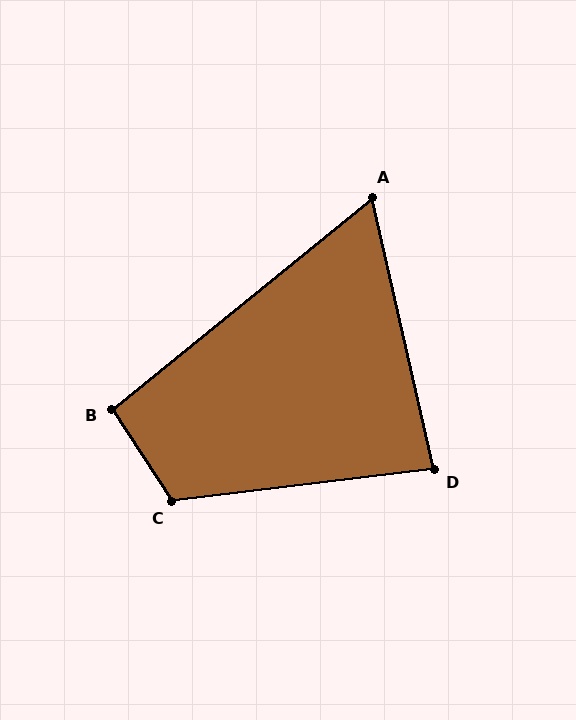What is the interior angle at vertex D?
Approximately 84 degrees (acute).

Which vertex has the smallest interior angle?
A, at approximately 64 degrees.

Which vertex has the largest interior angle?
C, at approximately 116 degrees.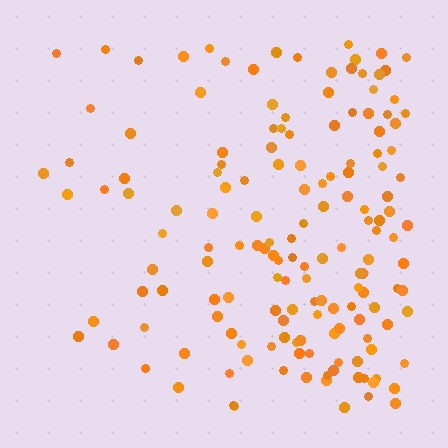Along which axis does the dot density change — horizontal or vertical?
Horizontal.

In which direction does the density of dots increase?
From left to right, with the right side densest.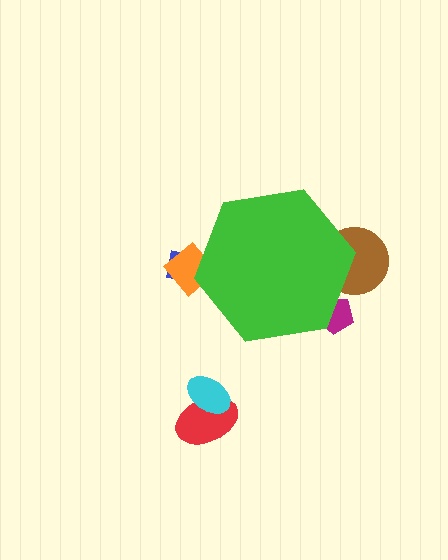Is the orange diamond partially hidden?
Yes, the orange diamond is partially hidden behind the green hexagon.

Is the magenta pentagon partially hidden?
Yes, the magenta pentagon is partially hidden behind the green hexagon.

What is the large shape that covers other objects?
A green hexagon.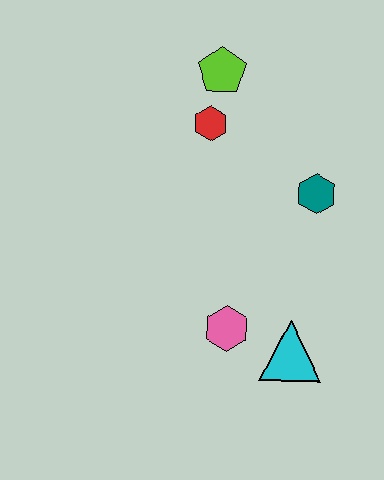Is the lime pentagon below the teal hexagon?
No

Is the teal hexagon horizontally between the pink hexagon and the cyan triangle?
No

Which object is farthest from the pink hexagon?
The lime pentagon is farthest from the pink hexagon.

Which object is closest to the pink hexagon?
The cyan triangle is closest to the pink hexagon.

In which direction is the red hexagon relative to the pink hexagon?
The red hexagon is above the pink hexagon.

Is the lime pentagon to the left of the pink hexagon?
Yes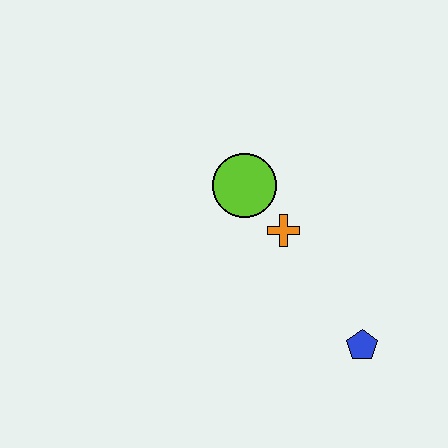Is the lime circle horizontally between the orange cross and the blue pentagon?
No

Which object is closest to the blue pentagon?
The orange cross is closest to the blue pentagon.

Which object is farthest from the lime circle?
The blue pentagon is farthest from the lime circle.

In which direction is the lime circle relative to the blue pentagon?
The lime circle is above the blue pentagon.